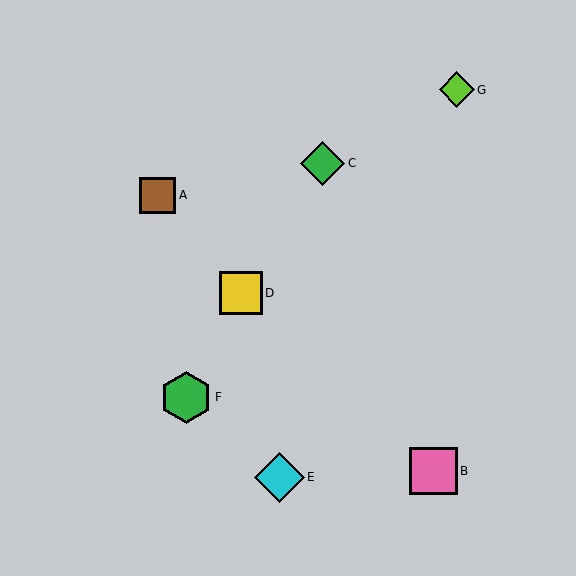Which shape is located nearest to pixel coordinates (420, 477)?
The pink square (labeled B) at (434, 471) is nearest to that location.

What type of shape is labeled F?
Shape F is a green hexagon.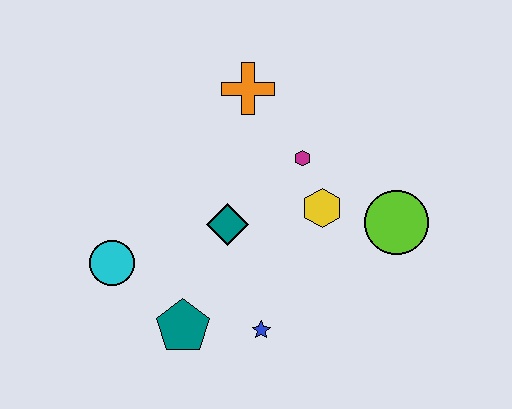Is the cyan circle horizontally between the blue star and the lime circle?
No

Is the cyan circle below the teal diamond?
Yes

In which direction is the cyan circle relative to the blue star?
The cyan circle is to the left of the blue star.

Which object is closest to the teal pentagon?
The blue star is closest to the teal pentagon.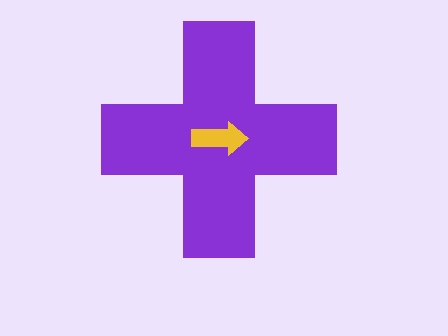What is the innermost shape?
The yellow arrow.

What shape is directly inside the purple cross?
The yellow arrow.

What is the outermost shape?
The purple cross.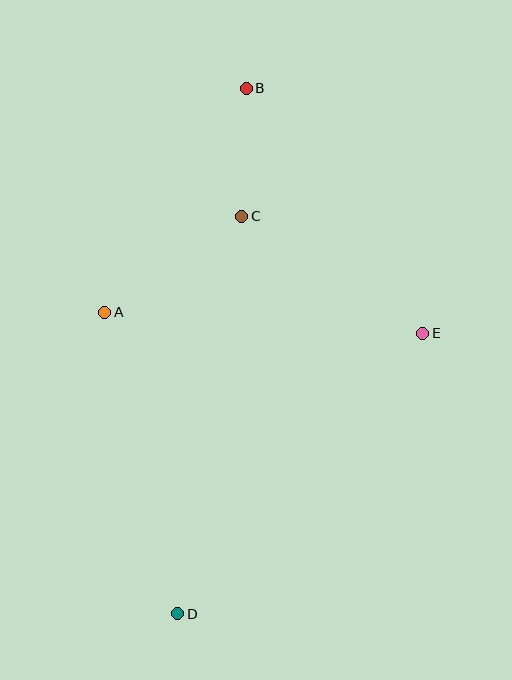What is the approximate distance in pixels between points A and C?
The distance between A and C is approximately 168 pixels.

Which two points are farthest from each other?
Points B and D are farthest from each other.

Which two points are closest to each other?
Points B and C are closest to each other.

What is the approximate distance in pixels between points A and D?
The distance between A and D is approximately 310 pixels.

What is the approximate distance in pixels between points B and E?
The distance between B and E is approximately 302 pixels.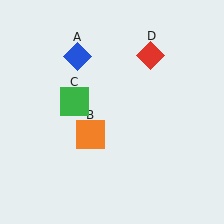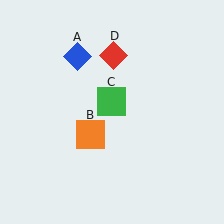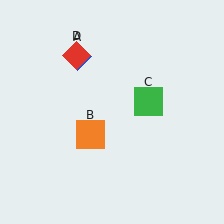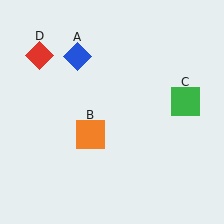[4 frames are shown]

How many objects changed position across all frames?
2 objects changed position: green square (object C), red diamond (object D).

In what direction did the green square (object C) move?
The green square (object C) moved right.